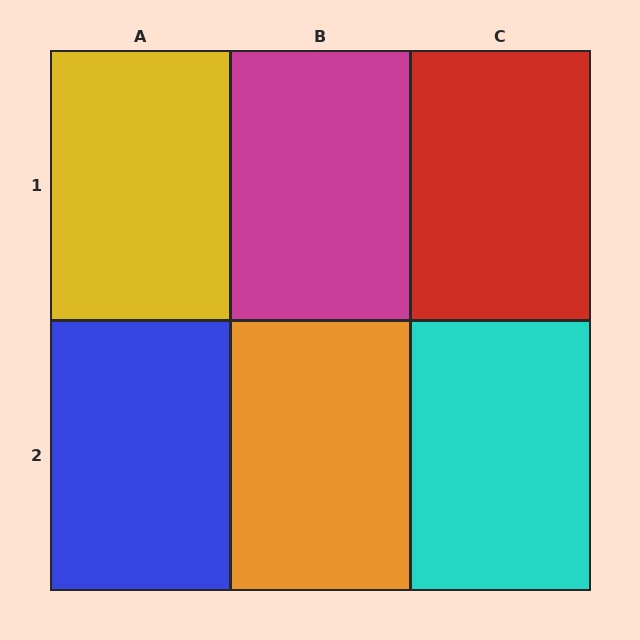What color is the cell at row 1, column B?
Magenta.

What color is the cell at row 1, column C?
Red.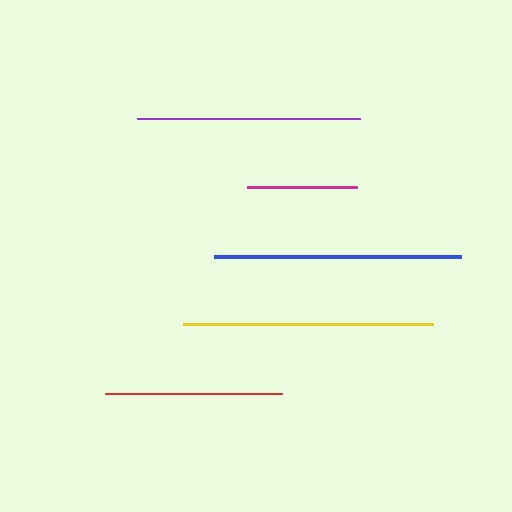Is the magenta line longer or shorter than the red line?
The red line is longer than the magenta line.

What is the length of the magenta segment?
The magenta segment is approximately 110 pixels long.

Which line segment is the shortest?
The magenta line is the shortest at approximately 110 pixels.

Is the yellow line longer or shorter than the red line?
The yellow line is longer than the red line.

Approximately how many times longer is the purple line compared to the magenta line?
The purple line is approximately 2.0 times the length of the magenta line.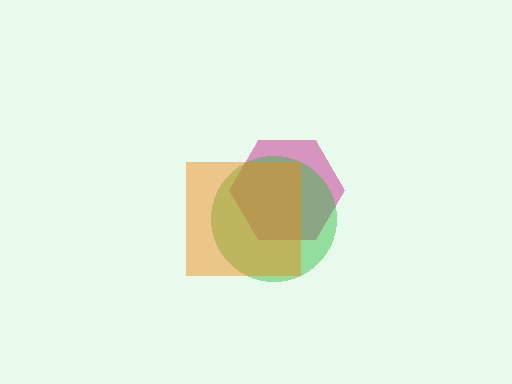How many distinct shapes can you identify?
There are 3 distinct shapes: a magenta hexagon, a green circle, an orange square.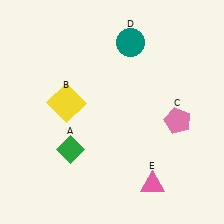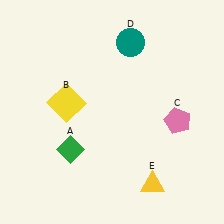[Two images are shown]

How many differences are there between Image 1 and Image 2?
There is 1 difference between the two images.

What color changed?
The triangle (E) changed from pink in Image 1 to yellow in Image 2.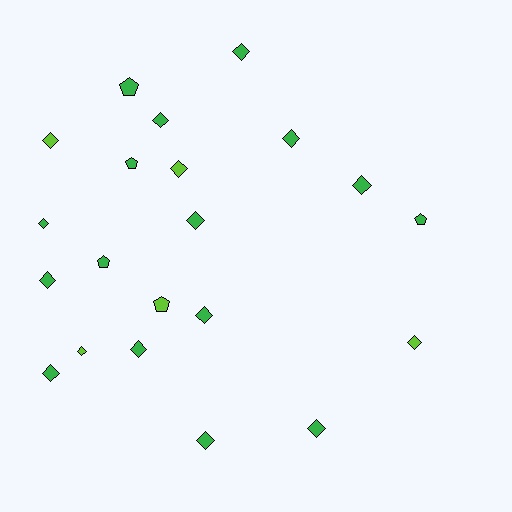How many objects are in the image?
There are 21 objects.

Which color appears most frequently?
Green, with 16 objects.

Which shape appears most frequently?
Diamond, with 16 objects.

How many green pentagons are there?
There are 4 green pentagons.